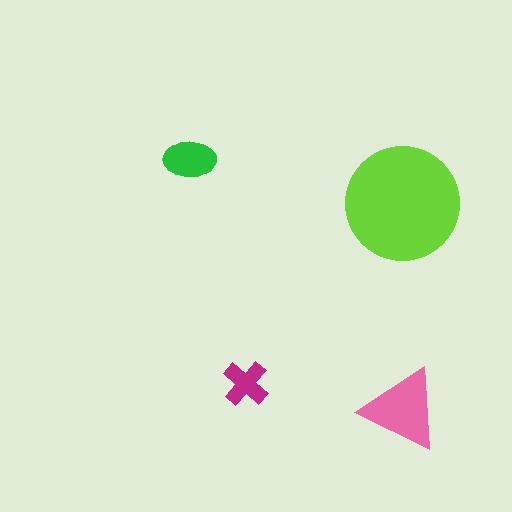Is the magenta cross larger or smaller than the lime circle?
Smaller.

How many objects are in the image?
There are 4 objects in the image.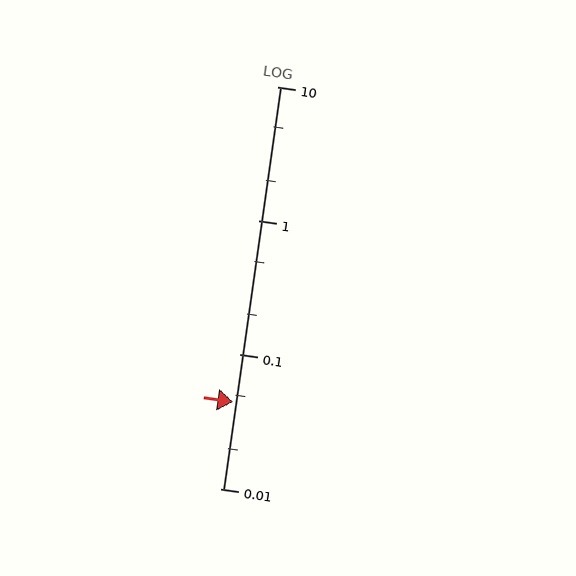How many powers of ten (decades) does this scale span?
The scale spans 3 decades, from 0.01 to 10.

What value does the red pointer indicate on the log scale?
The pointer indicates approximately 0.044.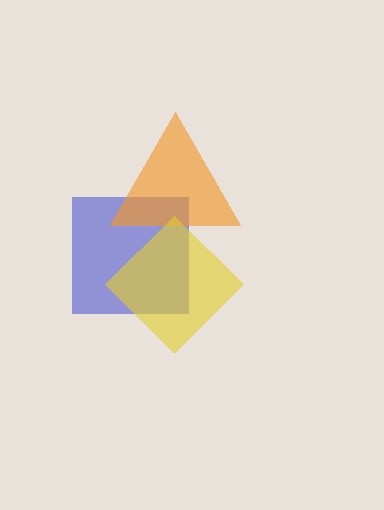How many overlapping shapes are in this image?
There are 3 overlapping shapes in the image.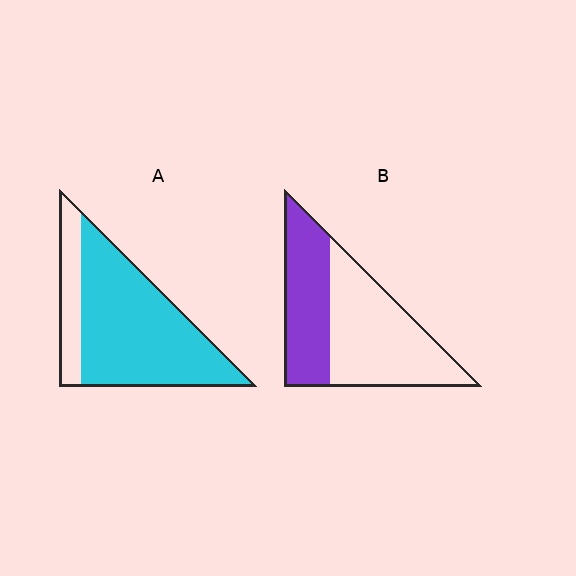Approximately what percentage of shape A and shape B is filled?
A is approximately 80% and B is approximately 40%.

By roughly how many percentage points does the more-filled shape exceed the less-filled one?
By roughly 40 percentage points (A over B).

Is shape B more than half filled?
No.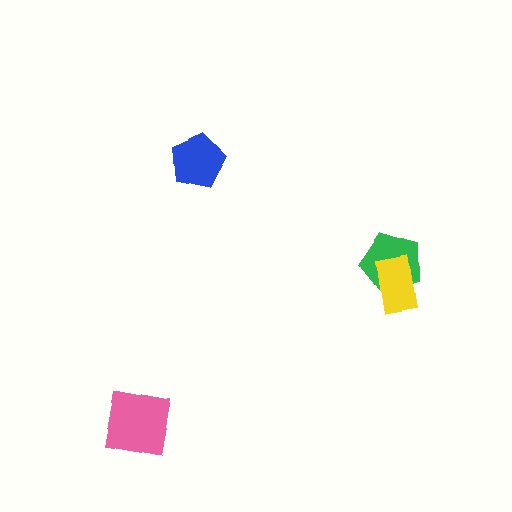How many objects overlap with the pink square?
0 objects overlap with the pink square.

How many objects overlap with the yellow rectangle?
1 object overlaps with the yellow rectangle.